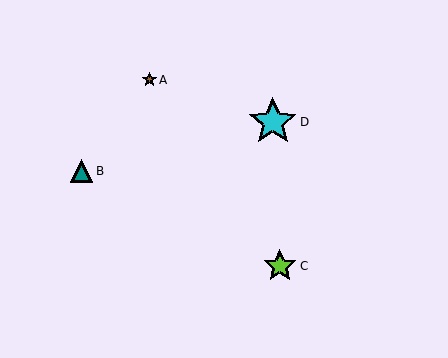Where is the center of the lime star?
The center of the lime star is at (280, 266).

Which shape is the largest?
The cyan star (labeled D) is the largest.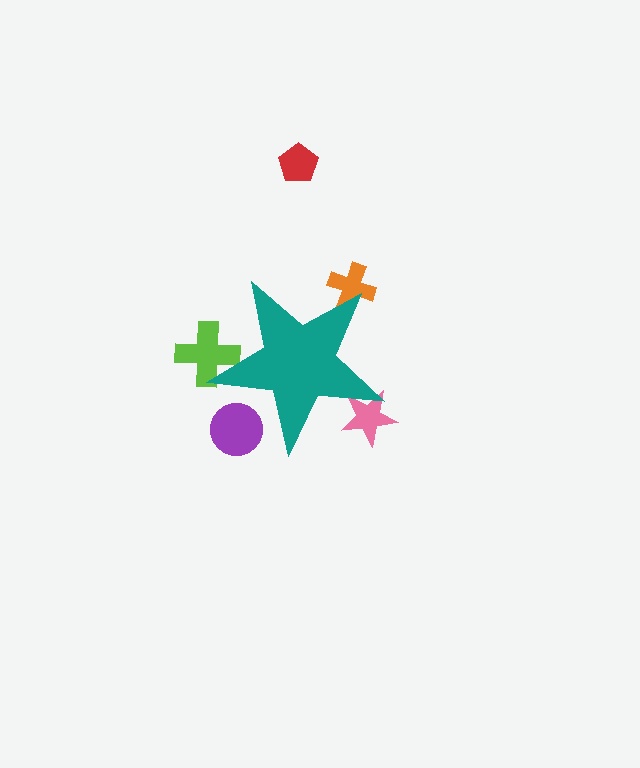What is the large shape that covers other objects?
A teal star.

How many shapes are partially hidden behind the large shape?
4 shapes are partially hidden.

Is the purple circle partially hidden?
Yes, the purple circle is partially hidden behind the teal star.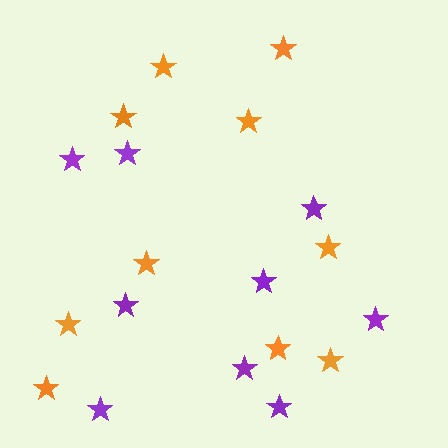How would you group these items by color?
There are 2 groups: one group of purple stars (9) and one group of orange stars (10).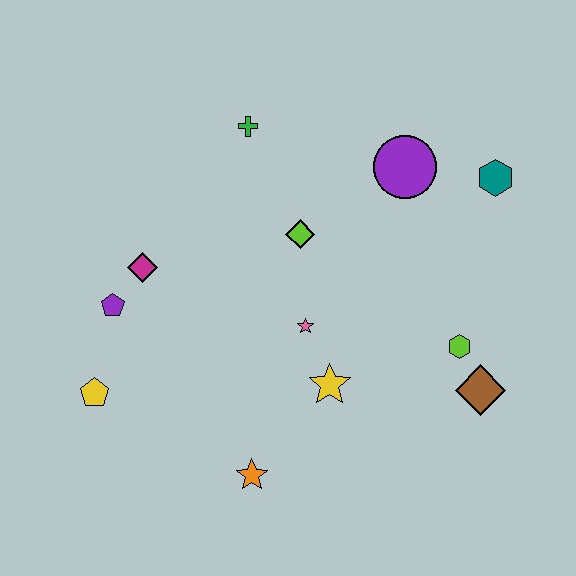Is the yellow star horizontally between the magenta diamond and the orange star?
No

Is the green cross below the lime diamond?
No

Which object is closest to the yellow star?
The pink star is closest to the yellow star.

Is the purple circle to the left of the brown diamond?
Yes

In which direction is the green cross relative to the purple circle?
The green cross is to the left of the purple circle.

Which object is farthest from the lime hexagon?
The yellow pentagon is farthest from the lime hexagon.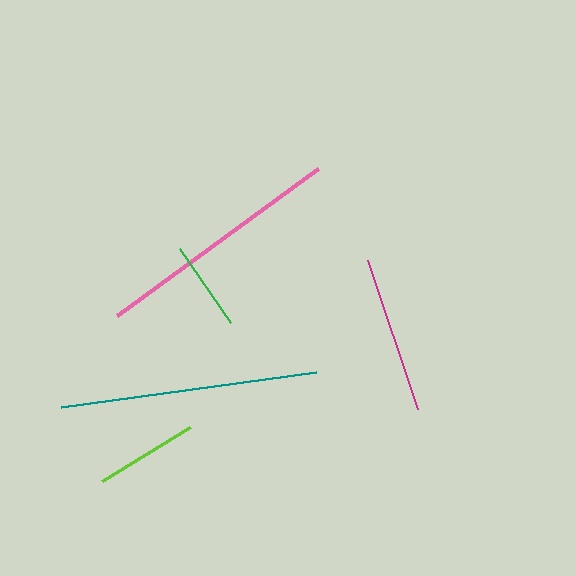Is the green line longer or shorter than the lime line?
The lime line is longer than the green line.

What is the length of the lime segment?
The lime segment is approximately 104 pixels long.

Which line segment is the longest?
The teal line is the longest at approximately 257 pixels.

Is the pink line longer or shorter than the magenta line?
The pink line is longer than the magenta line.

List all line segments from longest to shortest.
From longest to shortest: teal, pink, magenta, lime, green.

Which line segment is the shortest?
The green line is the shortest at approximately 90 pixels.